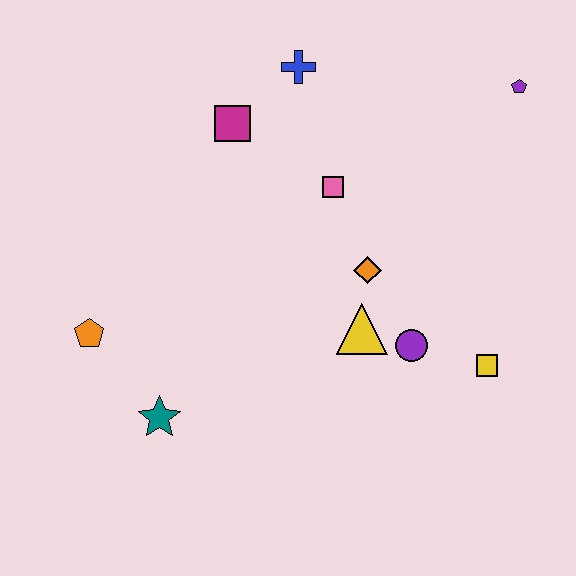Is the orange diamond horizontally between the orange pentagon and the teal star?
No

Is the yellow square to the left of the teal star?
No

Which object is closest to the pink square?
The orange diamond is closest to the pink square.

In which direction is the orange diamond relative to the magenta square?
The orange diamond is below the magenta square.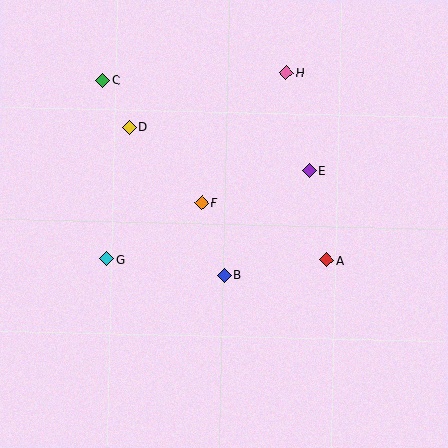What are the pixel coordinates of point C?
Point C is at (103, 80).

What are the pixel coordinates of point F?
Point F is at (202, 203).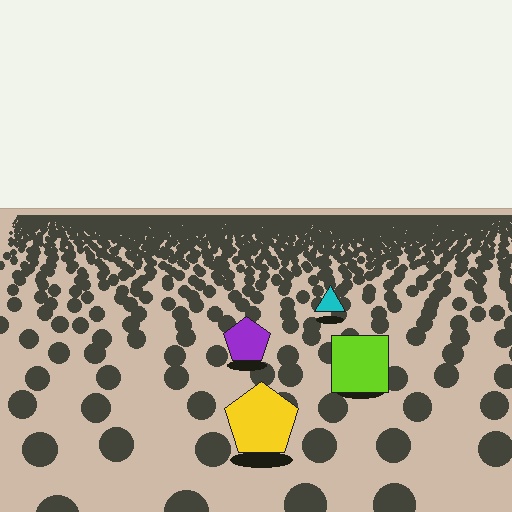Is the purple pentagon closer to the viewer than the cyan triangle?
Yes. The purple pentagon is closer — you can tell from the texture gradient: the ground texture is coarser near it.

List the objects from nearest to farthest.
From nearest to farthest: the yellow pentagon, the lime square, the purple pentagon, the cyan triangle.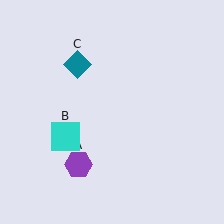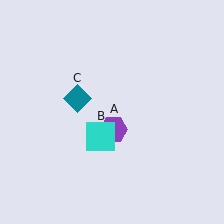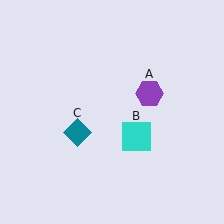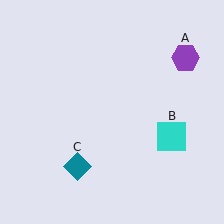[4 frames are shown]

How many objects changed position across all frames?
3 objects changed position: purple hexagon (object A), cyan square (object B), teal diamond (object C).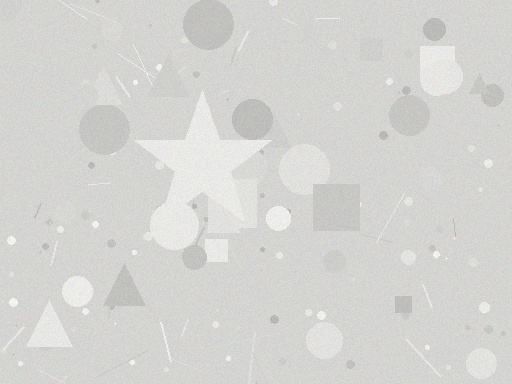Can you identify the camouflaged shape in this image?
The camouflaged shape is a star.